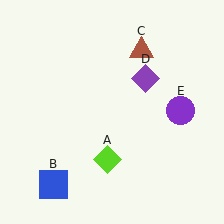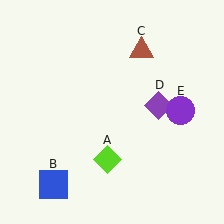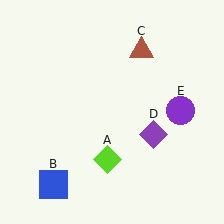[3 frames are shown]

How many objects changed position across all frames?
1 object changed position: purple diamond (object D).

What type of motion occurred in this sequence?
The purple diamond (object D) rotated clockwise around the center of the scene.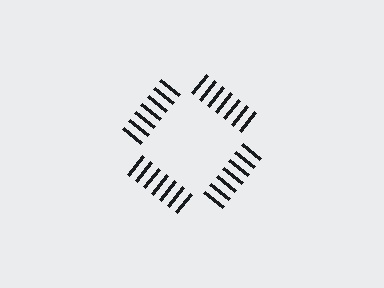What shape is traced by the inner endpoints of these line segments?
An illusory square — the line segments terminate on its edges but no continuous stroke is drawn.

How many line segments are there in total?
28 — 7 along each of the 4 edges.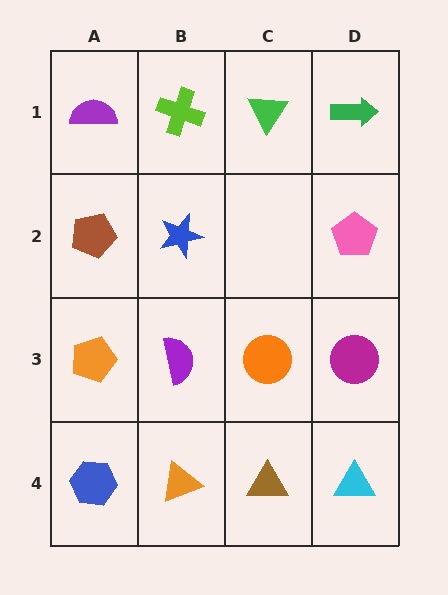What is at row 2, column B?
A blue star.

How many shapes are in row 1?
4 shapes.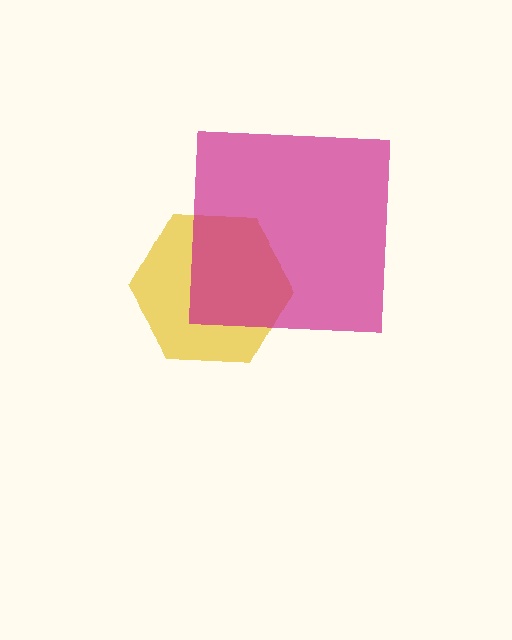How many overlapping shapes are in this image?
There are 2 overlapping shapes in the image.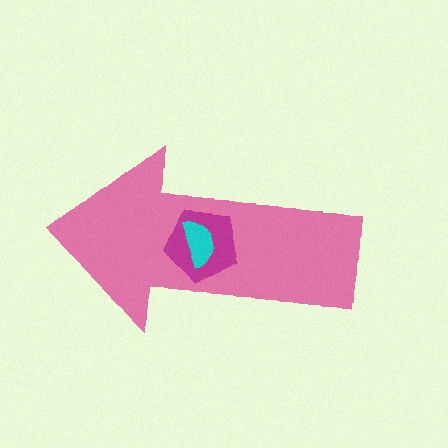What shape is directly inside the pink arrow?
The magenta pentagon.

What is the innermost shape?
The cyan semicircle.